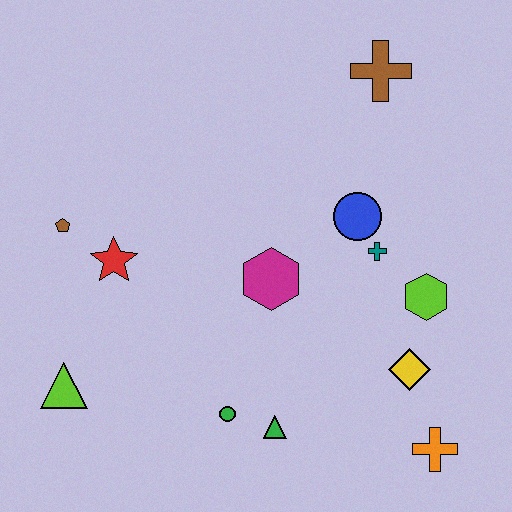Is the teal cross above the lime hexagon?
Yes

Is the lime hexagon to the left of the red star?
No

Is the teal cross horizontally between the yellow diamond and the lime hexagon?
No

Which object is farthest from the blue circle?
The lime triangle is farthest from the blue circle.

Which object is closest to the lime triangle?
The red star is closest to the lime triangle.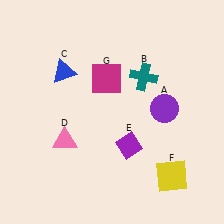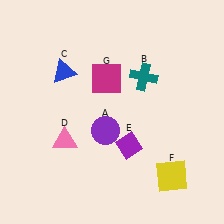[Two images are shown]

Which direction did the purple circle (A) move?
The purple circle (A) moved left.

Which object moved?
The purple circle (A) moved left.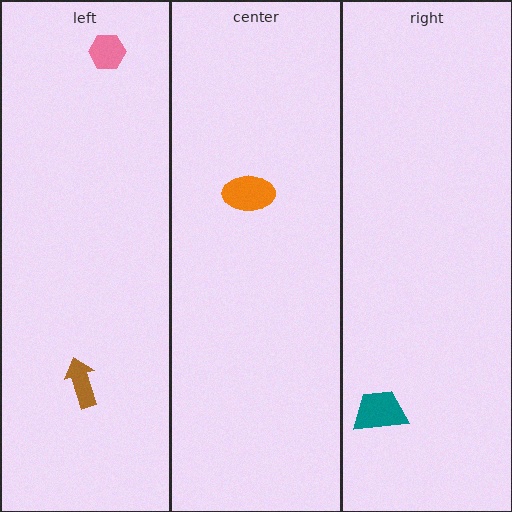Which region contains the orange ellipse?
The center region.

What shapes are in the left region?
The pink hexagon, the brown arrow.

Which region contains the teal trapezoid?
The right region.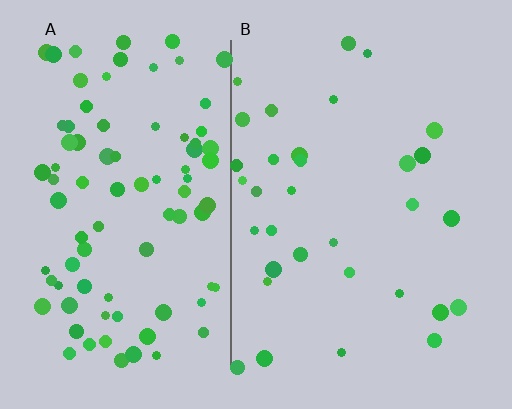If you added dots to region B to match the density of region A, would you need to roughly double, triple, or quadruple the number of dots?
Approximately triple.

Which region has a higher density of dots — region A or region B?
A (the left).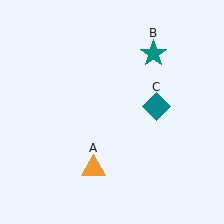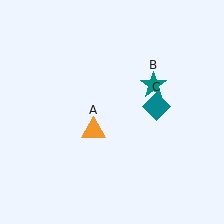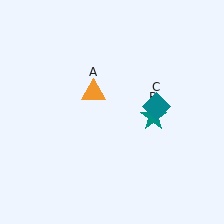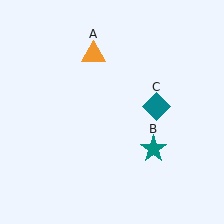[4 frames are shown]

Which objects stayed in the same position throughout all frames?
Teal diamond (object C) remained stationary.